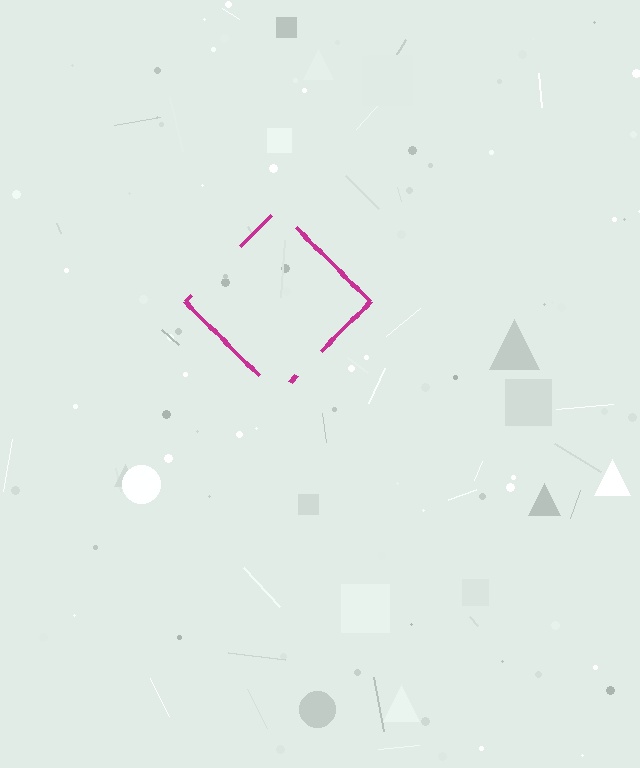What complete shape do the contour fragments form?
The contour fragments form a diamond.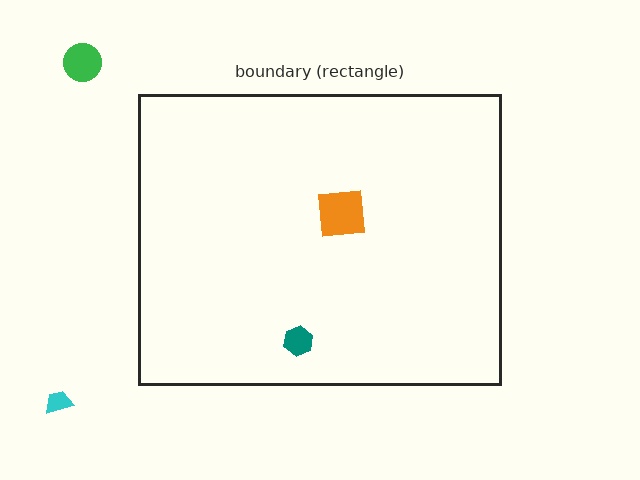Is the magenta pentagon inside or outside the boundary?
Inside.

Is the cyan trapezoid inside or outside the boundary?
Outside.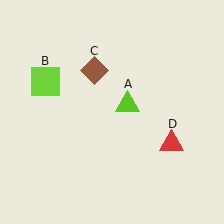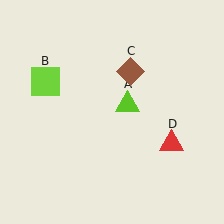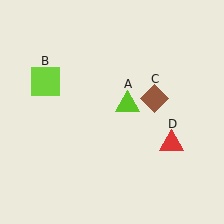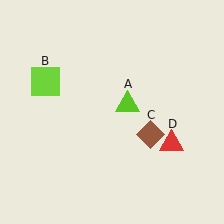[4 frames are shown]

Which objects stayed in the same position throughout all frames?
Lime triangle (object A) and lime square (object B) and red triangle (object D) remained stationary.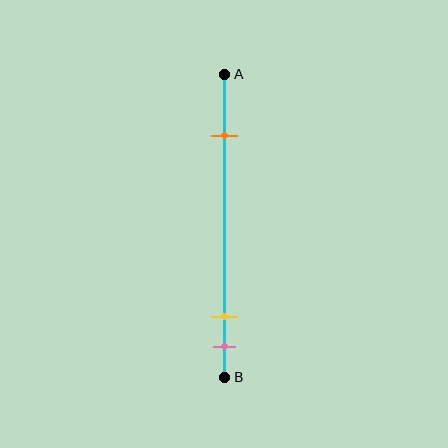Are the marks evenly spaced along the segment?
No, the marks are not evenly spaced.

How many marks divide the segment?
There are 3 marks dividing the segment.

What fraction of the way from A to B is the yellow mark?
The yellow mark is approximately 80% (0.8) of the way from A to B.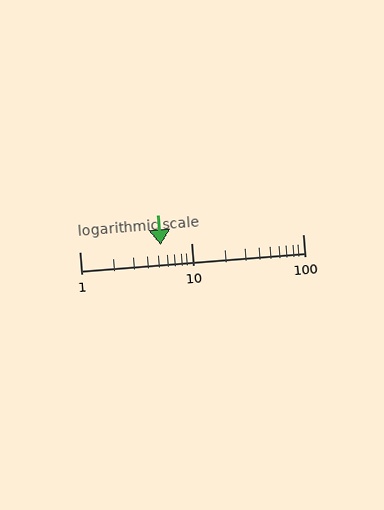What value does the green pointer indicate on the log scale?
The pointer indicates approximately 5.3.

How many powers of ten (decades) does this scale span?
The scale spans 2 decades, from 1 to 100.